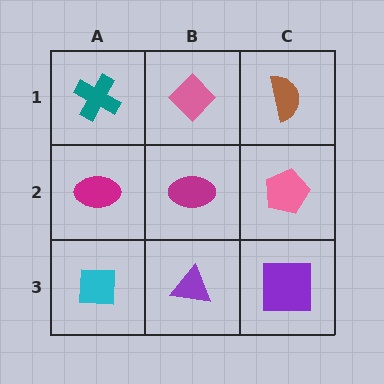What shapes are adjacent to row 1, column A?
A magenta ellipse (row 2, column A), a pink diamond (row 1, column B).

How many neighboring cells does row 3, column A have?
2.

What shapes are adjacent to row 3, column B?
A magenta ellipse (row 2, column B), a cyan square (row 3, column A), a purple square (row 3, column C).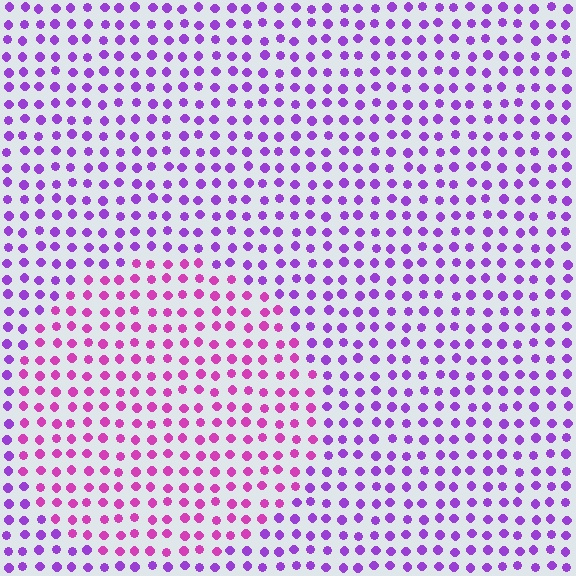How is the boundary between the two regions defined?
The boundary is defined purely by a slight shift in hue (about 35 degrees). Spacing, size, and orientation are identical on both sides.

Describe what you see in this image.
The image is filled with small purple elements in a uniform arrangement. A circle-shaped region is visible where the elements are tinted to a slightly different hue, forming a subtle color boundary.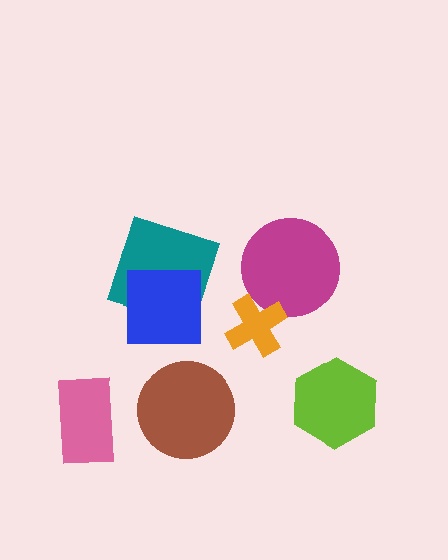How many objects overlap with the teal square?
1 object overlaps with the teal square.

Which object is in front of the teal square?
The blue square is in front of the teal square.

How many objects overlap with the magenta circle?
1 object overlaps with the magenta circle.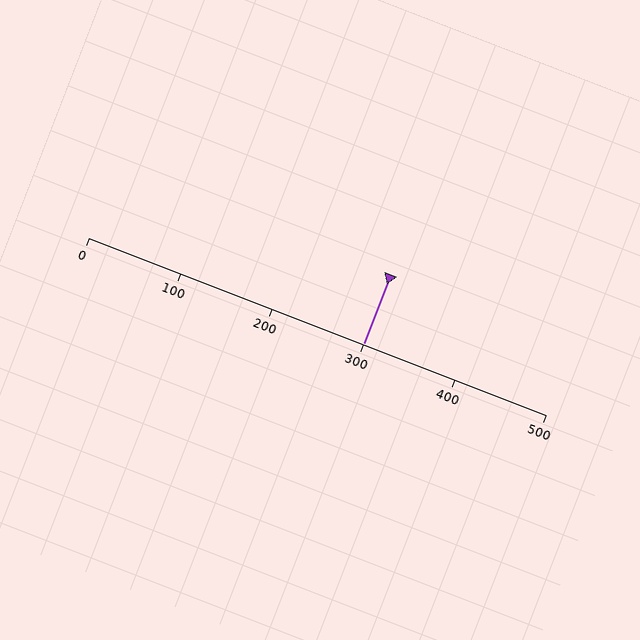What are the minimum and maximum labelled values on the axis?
The axis runs from 0 to 500.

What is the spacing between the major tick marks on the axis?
The major ticks are spaced 100 apart.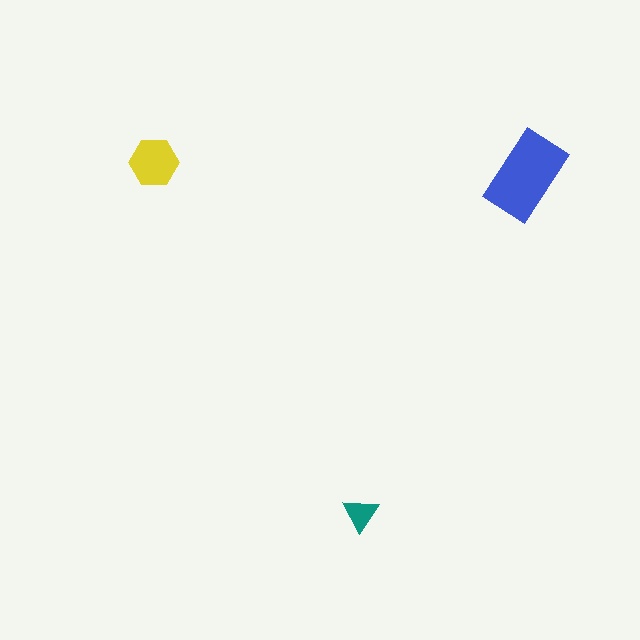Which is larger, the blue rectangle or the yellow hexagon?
The blue rectangle.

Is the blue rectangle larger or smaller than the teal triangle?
Larger.